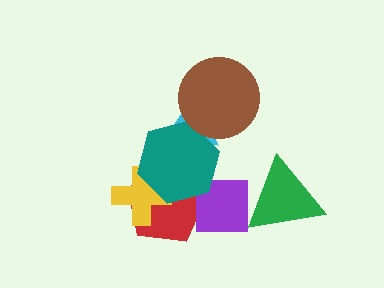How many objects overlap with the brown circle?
1 object overlaps with the brown circle.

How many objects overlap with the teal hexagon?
3 objects overlap with the teal hexagon.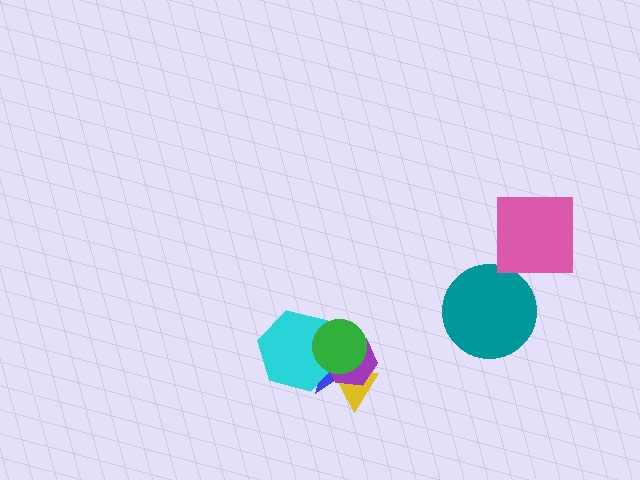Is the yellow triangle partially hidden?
Yes, it is partially covered by another shape.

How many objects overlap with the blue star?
4 objects overlap with the blue star.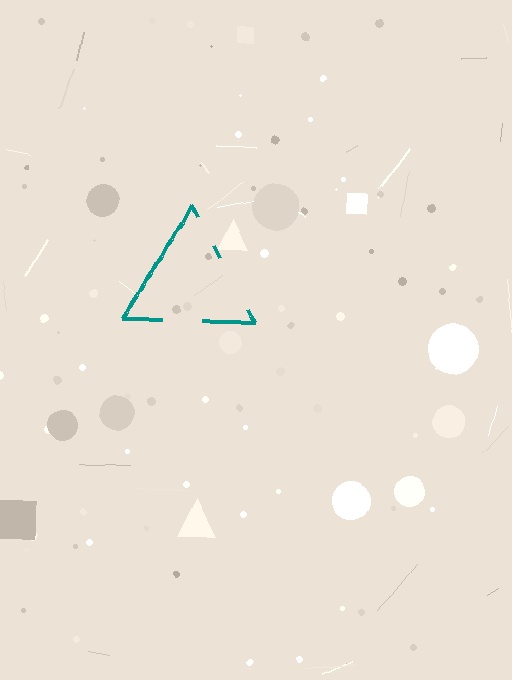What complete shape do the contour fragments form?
The contour fragments form a triangle.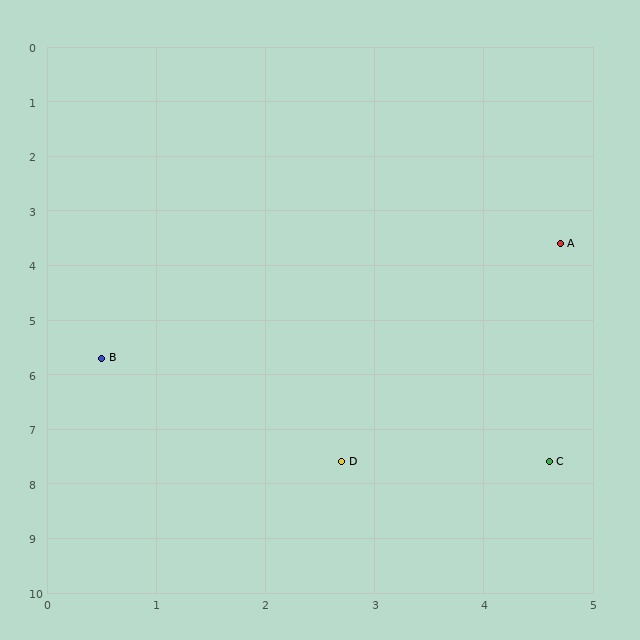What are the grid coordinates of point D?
Point D is at approximately (2.7, 7.6).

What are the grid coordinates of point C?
Point C is at approximately (4.6, 7.6).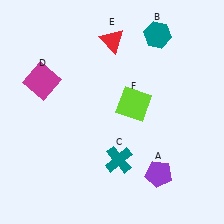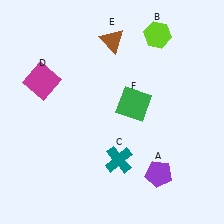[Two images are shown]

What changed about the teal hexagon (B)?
In Image 1, B is teal. In Image 2, it changed to lime.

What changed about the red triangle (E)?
In Image 1, E is red. In Image 2, it changed to brown.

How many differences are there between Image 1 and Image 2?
There are 3 differences between the two images.